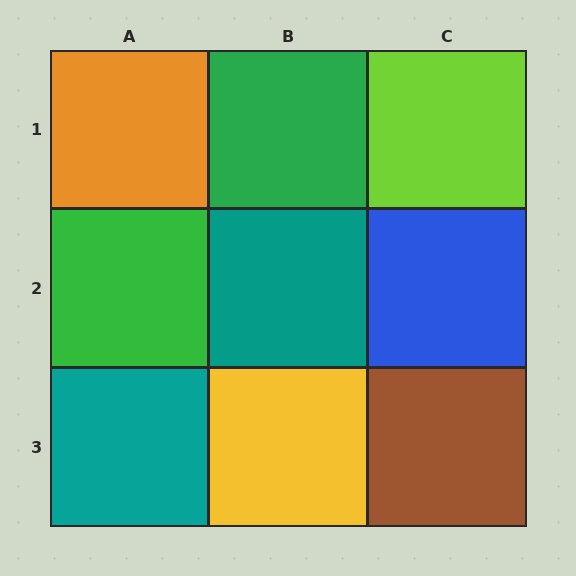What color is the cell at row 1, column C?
Lime.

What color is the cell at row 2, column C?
Blue.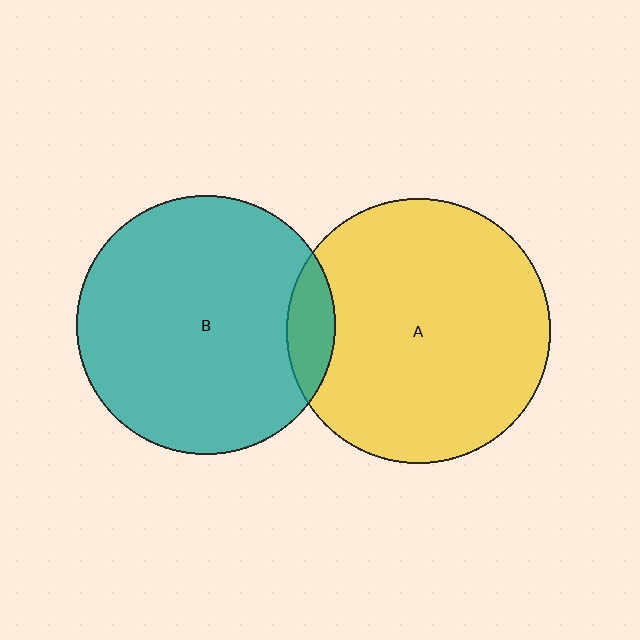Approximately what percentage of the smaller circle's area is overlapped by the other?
Approximately 10%.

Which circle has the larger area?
Circle A (yellow).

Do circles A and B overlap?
Yes.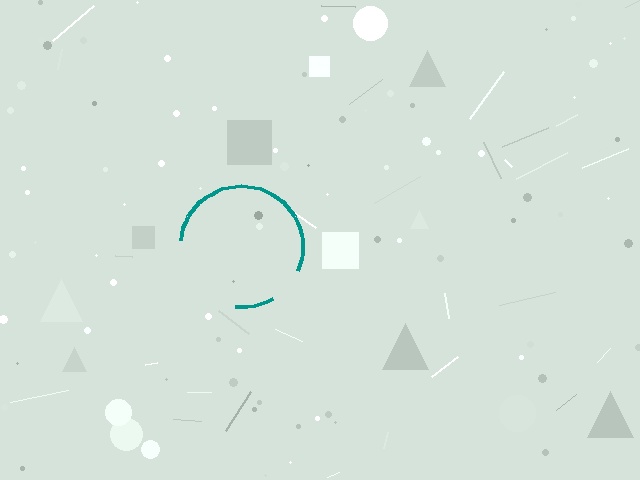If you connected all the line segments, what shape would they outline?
They would outline a circle.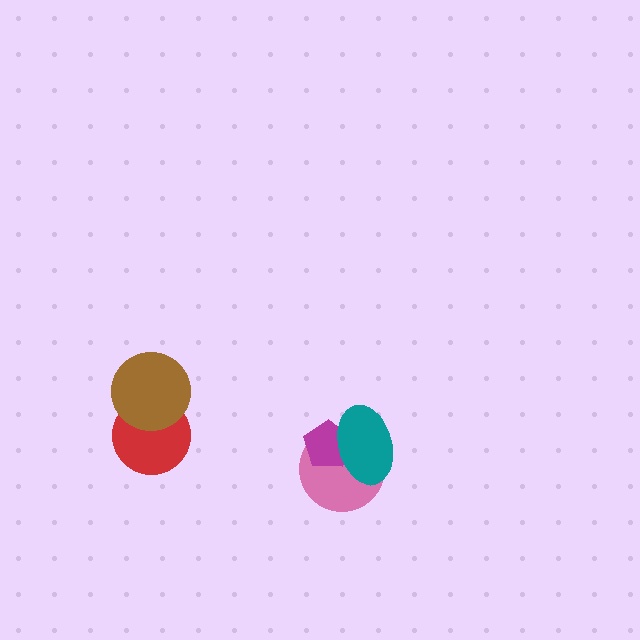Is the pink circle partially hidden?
Yes, it is partially covered by another shape.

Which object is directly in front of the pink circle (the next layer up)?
The magenta pentagon is directly in front of the pink circle.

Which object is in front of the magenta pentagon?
The teal ellipse is in front of the magenta pentagon.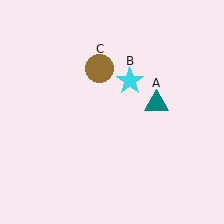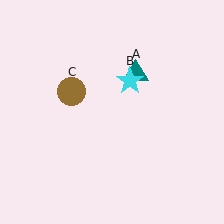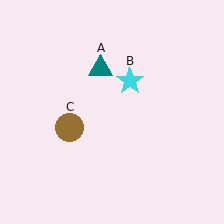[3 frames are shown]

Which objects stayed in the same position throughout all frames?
Cyan star (object B) remained stationary.